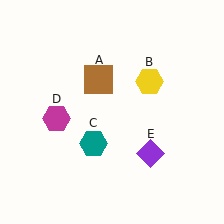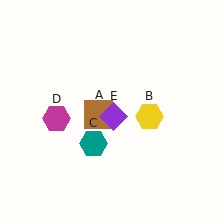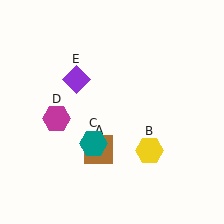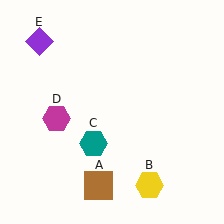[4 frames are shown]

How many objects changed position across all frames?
3 objects changed position: brown square (object A), yellow hexagon (object B), purple diamond (object E).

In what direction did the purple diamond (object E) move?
The purple diamond (object E) moved up and to the left.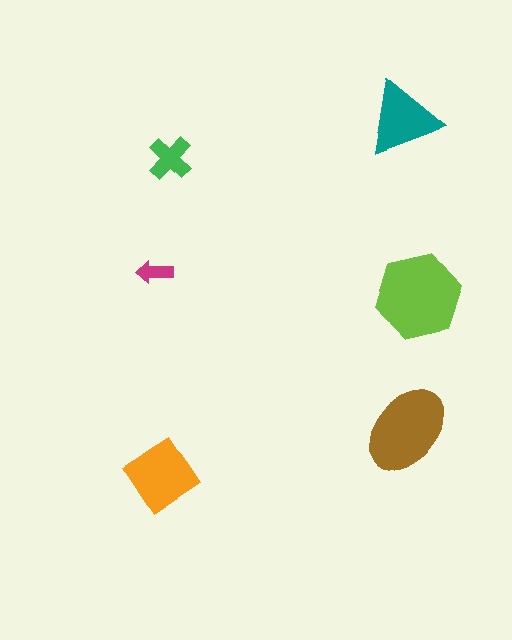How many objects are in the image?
There are 6 objects in the image.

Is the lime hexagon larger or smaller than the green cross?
Larger.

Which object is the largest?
The lime hexagon.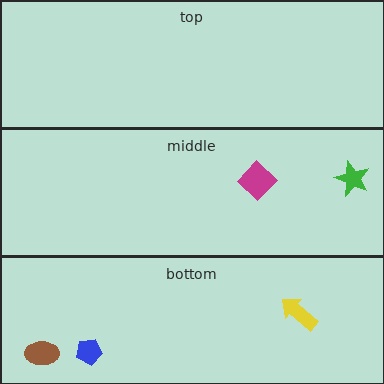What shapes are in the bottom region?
The yellow arrow, the brown ellipse, the blue pentagon.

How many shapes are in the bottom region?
3.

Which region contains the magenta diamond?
The middle region.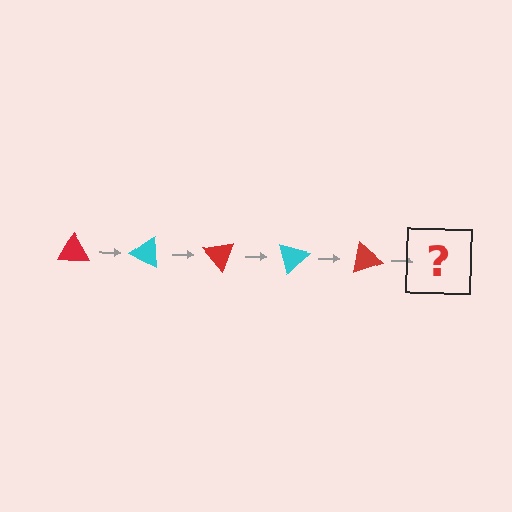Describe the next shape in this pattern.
It should be a cyan triangle, rotated 125 degrees from the start.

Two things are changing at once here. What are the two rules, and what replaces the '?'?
The two rules are that it rotates 25 degrees each step and the color cycles through red and cyan. The '?' should be a cyan triangle, rotated 125 degrees from the start.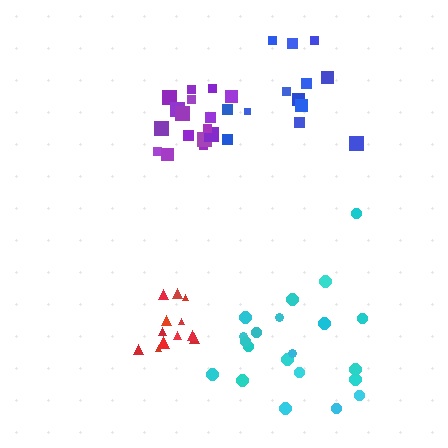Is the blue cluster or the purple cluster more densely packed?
Purple.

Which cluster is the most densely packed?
Purple.